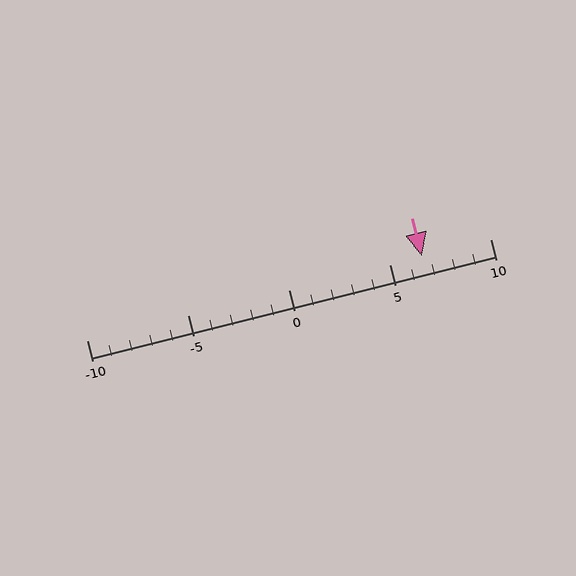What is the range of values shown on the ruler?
The ruler shows values from -10 to 10.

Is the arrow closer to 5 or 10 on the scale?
The arrow is closer to 5.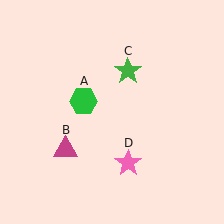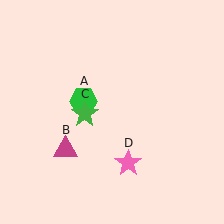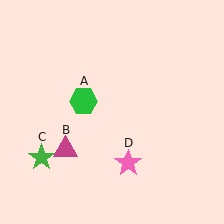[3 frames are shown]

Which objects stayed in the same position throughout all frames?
Green hexagon (object A) and magenta triangle (object B) and pink star (object D) remained stationary.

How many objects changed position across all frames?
1 object changed position: green star (object C).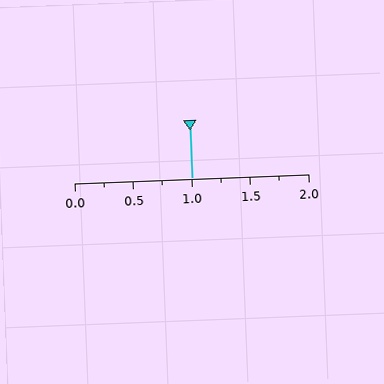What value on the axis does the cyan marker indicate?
The marker indicates approximately 1.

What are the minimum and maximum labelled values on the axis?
The axis runs from 0.0 to 2.0.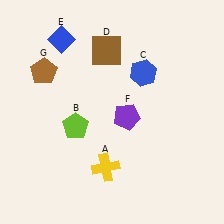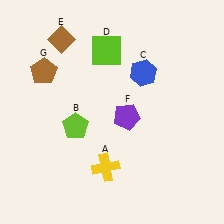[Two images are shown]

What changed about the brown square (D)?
In Image 1, D is brown. In Image 2, it changed to lime.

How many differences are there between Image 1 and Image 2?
There are 2 differences between the two images.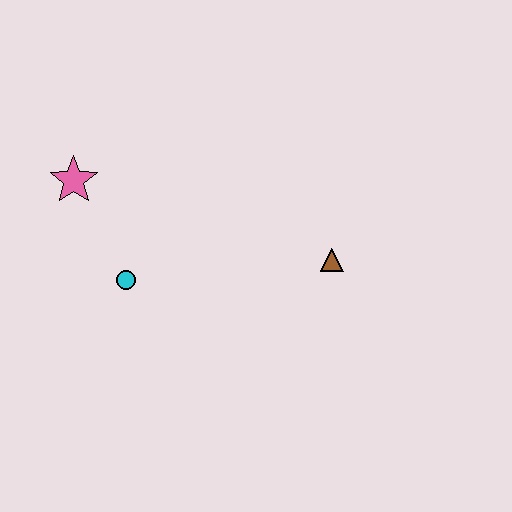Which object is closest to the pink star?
The cyan circle is closest to the pink star.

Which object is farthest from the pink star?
The brown triangle is farthest from the pink star.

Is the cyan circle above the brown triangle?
No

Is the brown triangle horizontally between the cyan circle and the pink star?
No